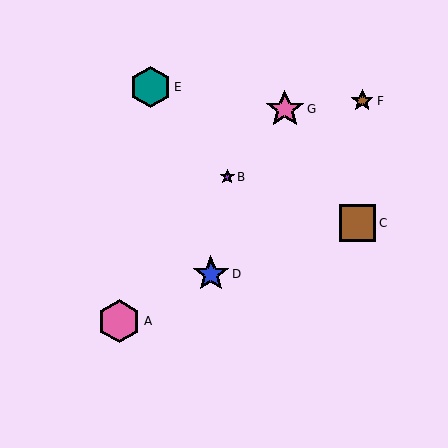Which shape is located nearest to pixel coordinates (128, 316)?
The pink hexagon (labeled A) at (119, 321) is nearest to that location.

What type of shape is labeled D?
Shape D is a blue star.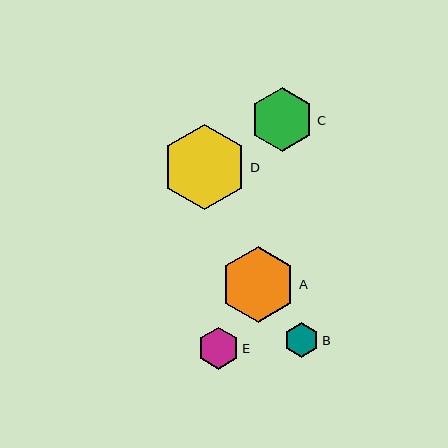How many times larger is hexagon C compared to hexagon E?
Hexagon C is approximately 1.5 times the size of hexagon E.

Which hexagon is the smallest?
Hexagon B is the smallest with a size of approximately 35 pixels.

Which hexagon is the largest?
Hexagon D is the largest with a size of approximately 85 pixels.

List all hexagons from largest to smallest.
From largest to smallest: D, A, C, E, B.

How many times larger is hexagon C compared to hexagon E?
Hexagon C is approximately 1.5 times the size of hexagon E.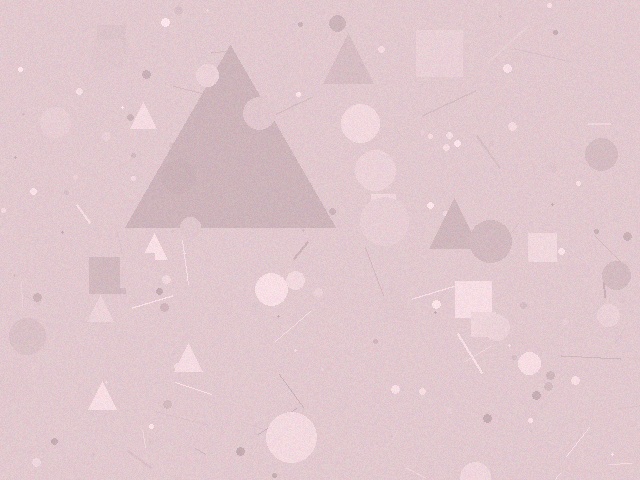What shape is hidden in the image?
A triangle is hidden in the image.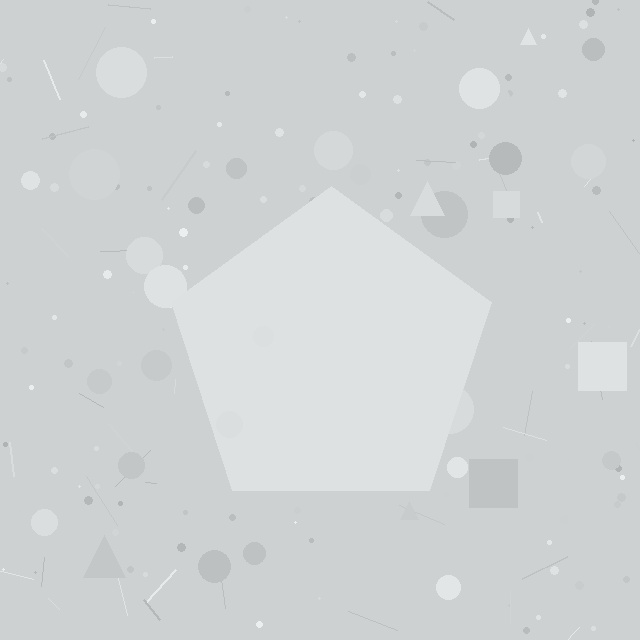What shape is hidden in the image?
A pentagon is hidden in the image.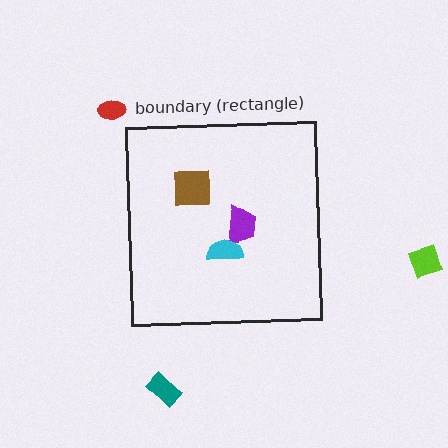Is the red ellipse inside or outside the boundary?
Outside.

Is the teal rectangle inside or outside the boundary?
Outside.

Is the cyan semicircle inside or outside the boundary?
Inside.